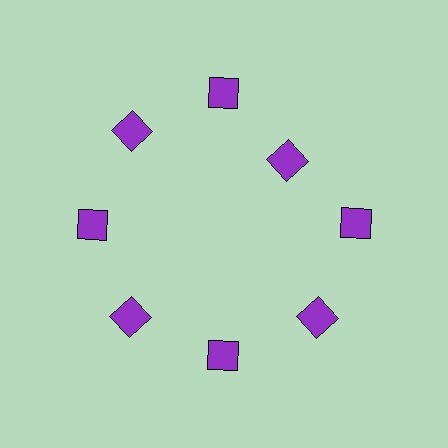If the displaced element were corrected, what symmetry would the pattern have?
It would have 8-fold rotational symmetry — the pattern would map onto itself every 45 degrees.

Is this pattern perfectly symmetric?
No. The 8 purple squares are arranged in a ring, but one element near the 2 o'clock position is pulled inward toward the center, breaking the 8-fold rotational symmetry.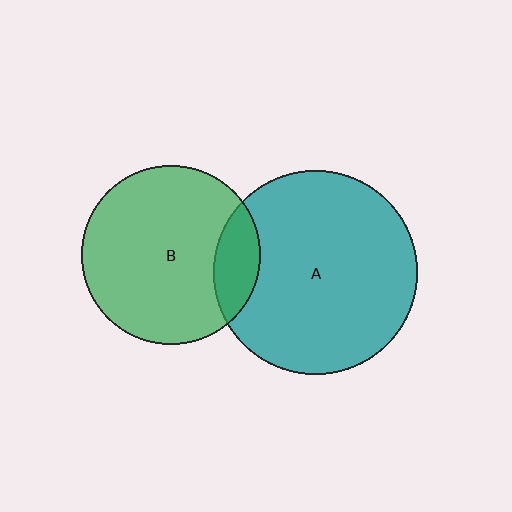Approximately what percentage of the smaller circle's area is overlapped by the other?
Approximately 15%.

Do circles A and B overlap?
Yes.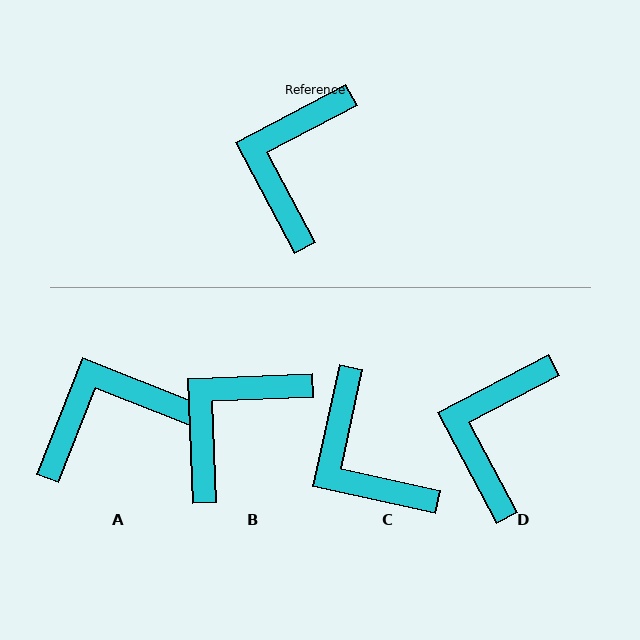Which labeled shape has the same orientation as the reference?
D.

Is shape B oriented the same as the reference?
No, it is off by about 26 degrees.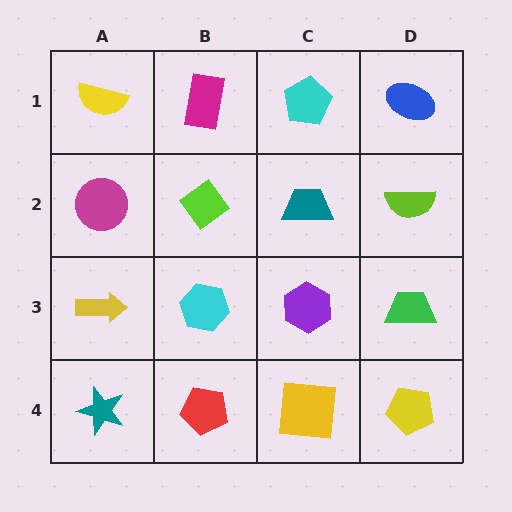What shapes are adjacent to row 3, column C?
A teal trapezoid (row 2, column C), a yellow square (row 4, column C), a cyan hexagon (row 3, column B), a green trapezoid (row 3, column D).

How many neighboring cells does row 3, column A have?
3.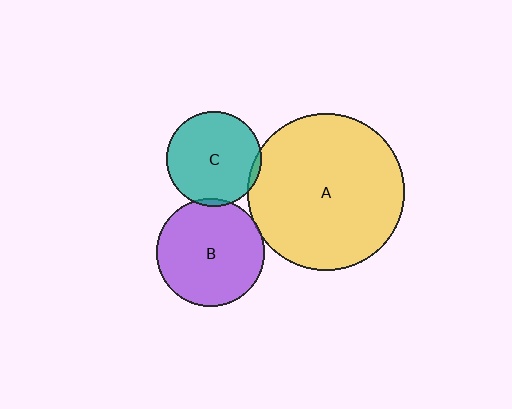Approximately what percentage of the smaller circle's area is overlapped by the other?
Approximately 5%.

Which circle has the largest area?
Circle A (yellow).